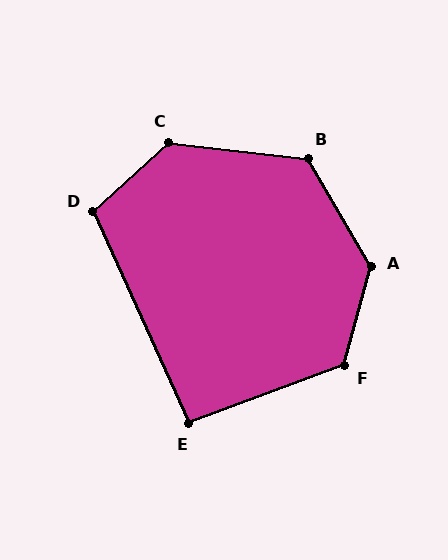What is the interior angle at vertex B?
Approximately 127 degrees (obtuse).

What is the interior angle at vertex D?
Approximately 108 degrees (obtuse).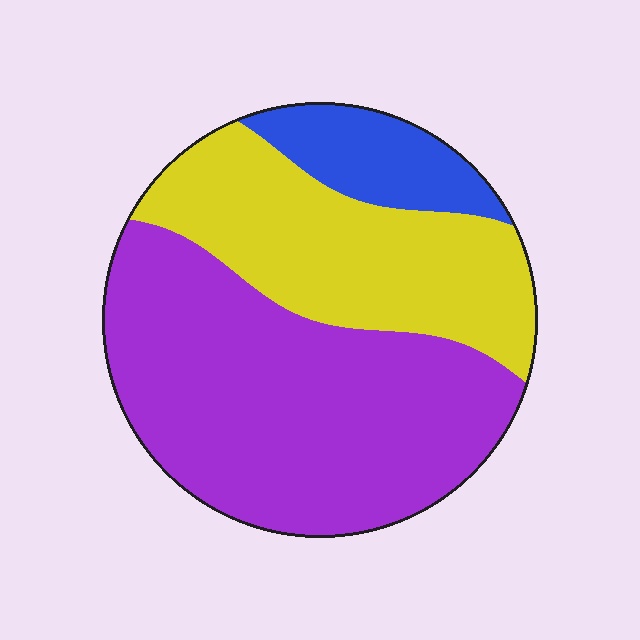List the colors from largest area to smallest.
From largest to smallest: purple, yellow, blue.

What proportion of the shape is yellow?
Yellow covers 33% of the shape.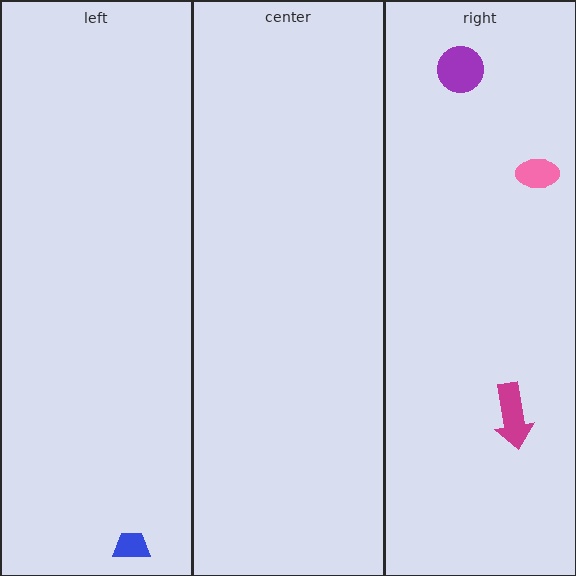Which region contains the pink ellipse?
The right region.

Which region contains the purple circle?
The right region.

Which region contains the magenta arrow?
The right region.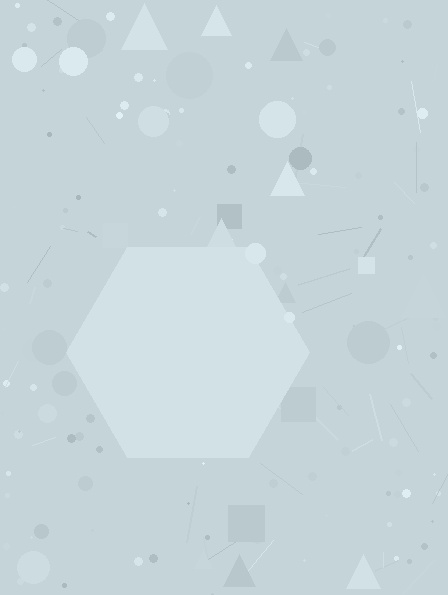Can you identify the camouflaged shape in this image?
The camouflaged shape is a hexagon.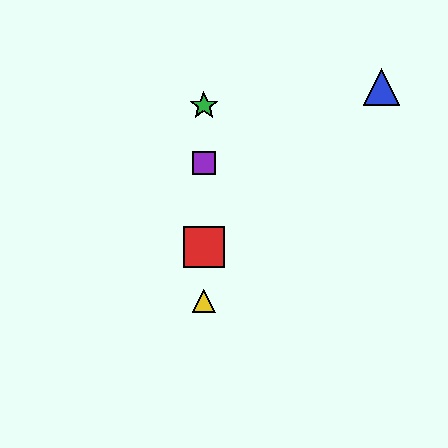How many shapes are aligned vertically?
4 shapes (the red square, the green star, the yellow triangle, the purple square) are aligned vertically.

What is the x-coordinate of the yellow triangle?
The yellow triangle is at x≈204.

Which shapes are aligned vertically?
The red square, the green star, the yellow triangle, the purple square are aligned vertically.